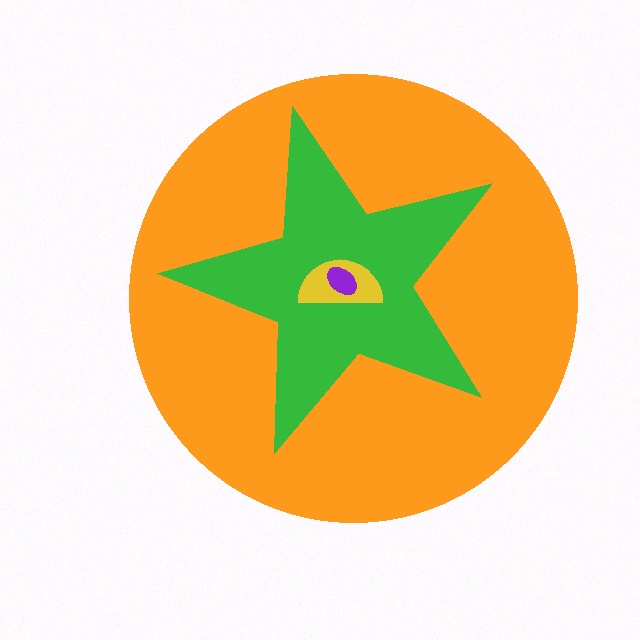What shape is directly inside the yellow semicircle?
The purple ellipse.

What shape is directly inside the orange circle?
The green star.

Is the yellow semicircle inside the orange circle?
Yes.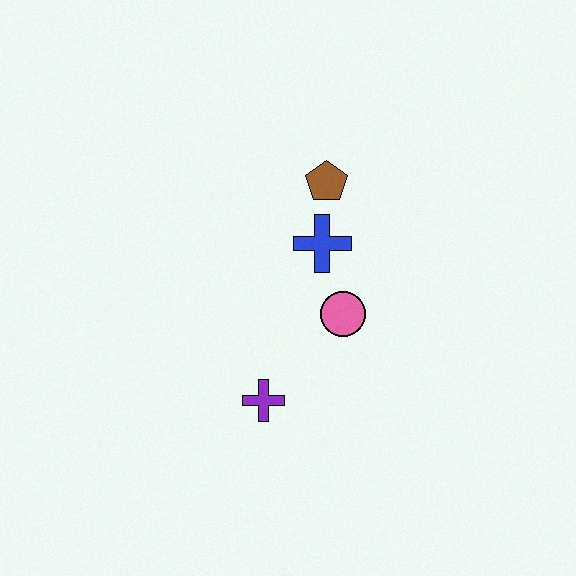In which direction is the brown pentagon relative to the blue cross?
The brown pentagon is above the blue cross.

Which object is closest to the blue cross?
The brown pentagon is closest to the blue cross.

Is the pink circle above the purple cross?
Yes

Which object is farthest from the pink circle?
The brown pentagon is farthest from the pink circle.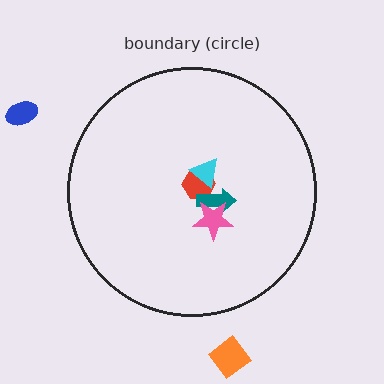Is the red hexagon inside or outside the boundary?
Inside.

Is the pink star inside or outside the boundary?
Inside.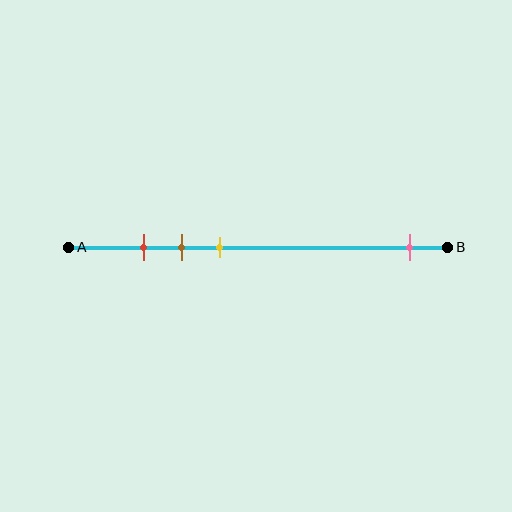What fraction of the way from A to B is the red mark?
The red mark is approximately 20% (0.2) of the way from A to B.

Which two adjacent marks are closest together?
The red and brown marks are the closest adjacent pair.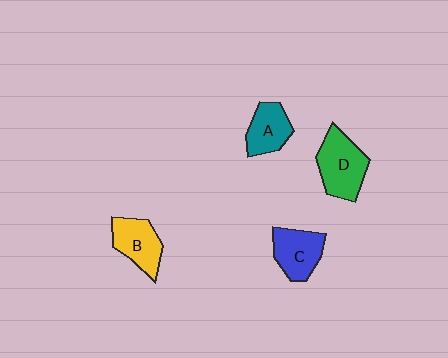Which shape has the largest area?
Shape D (green).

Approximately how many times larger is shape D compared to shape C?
Approximately 1.2 times.